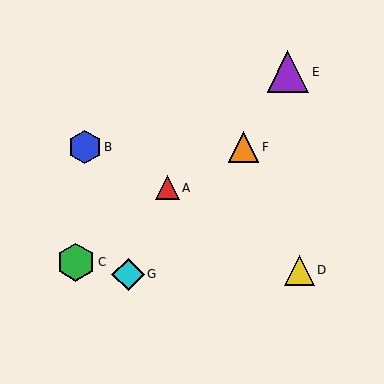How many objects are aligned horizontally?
2 objects (B, F) are aligned horizontally.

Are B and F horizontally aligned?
Yes, both are at y≈147.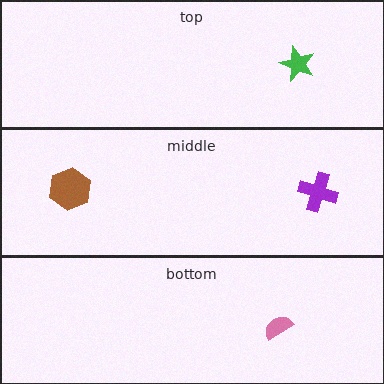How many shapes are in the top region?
1.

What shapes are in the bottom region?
The pink semicircle.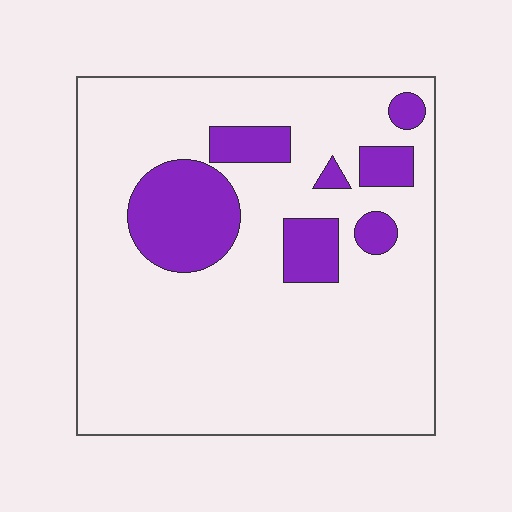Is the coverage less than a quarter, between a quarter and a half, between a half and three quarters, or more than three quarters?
Less than a quarter.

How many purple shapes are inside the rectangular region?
7.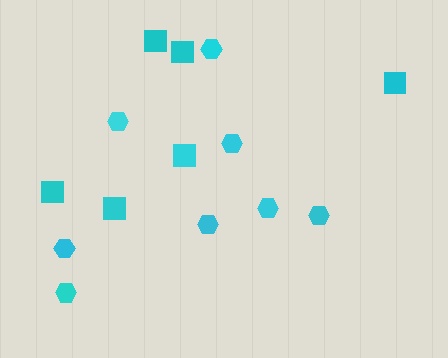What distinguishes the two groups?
There are 2 groups: one group of hexagons (8) and one group of squares (6).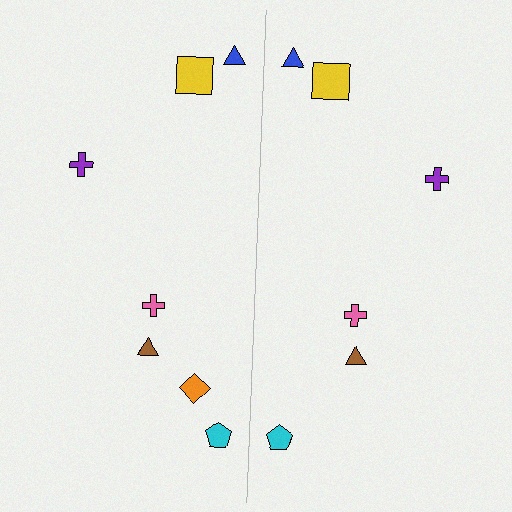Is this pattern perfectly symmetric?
No, the pattern is not perfectly symmetric. A orange diamond is missing from the right side.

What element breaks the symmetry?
A orange diamond is missing from the right side.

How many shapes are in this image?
There are 13 shapes in this image.